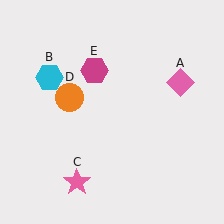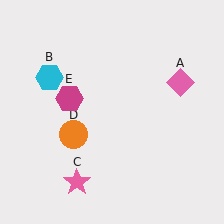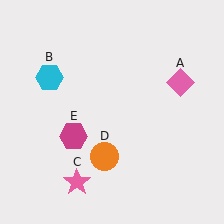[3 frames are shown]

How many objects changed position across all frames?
2 objects changed position: orange circle (object D), magenta hexagon (object E).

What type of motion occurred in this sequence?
The orange circle (object D), magenta hexagon (object E) rotated counterclockwise around the center of the scene.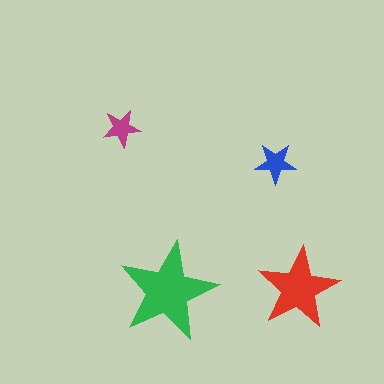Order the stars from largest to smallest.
the green one, the red one, the blue one, the magenta one.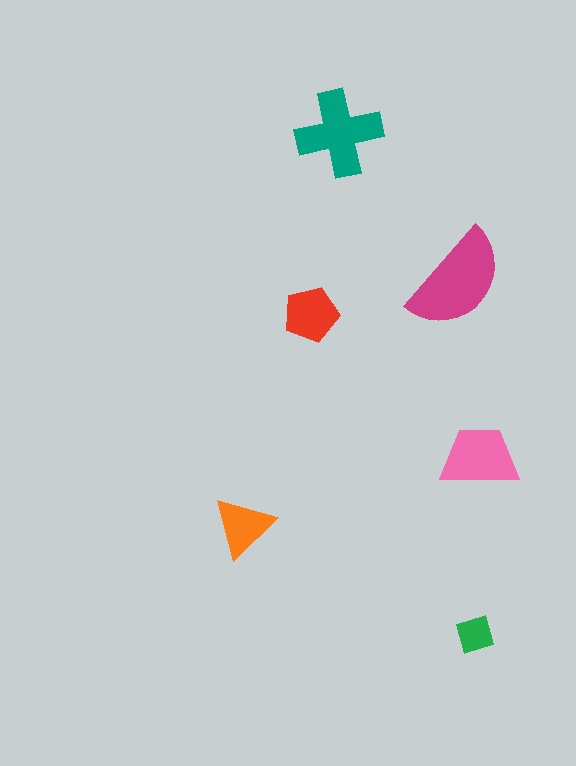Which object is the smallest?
The green square.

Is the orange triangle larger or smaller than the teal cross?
Smaller.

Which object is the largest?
The magenta semicircle.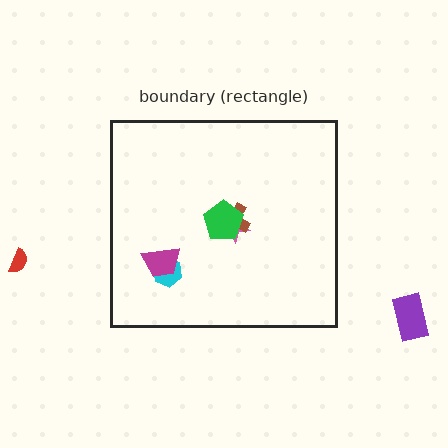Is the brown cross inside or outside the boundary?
Inside.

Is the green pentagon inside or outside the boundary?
Inside.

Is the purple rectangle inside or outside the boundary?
Outside.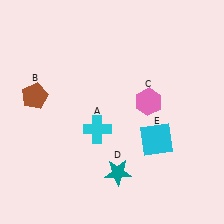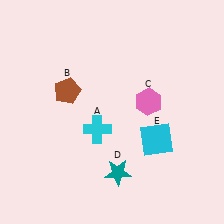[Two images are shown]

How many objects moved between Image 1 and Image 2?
1 object moved between the two images.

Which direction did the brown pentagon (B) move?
The brown pentagon (B) moved right.